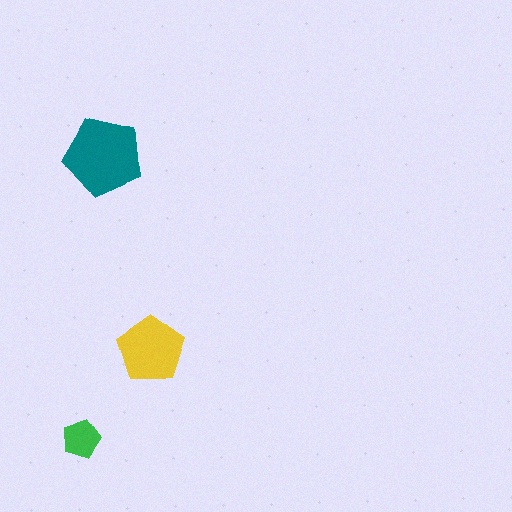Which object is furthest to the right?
The yellow pentagon is rightmost.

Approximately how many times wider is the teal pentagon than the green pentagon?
About 2 times wider.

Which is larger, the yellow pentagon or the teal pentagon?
The teal one.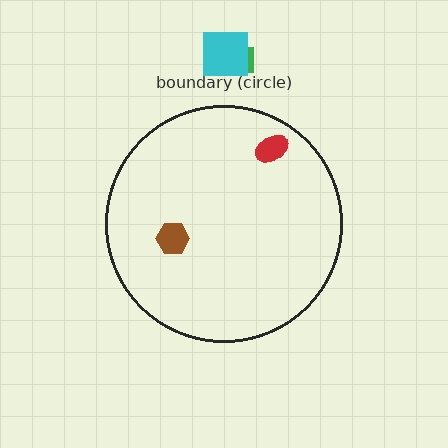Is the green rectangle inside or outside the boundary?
Outside.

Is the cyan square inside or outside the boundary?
Outside.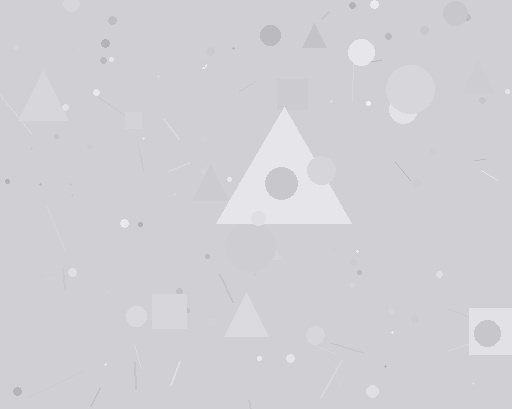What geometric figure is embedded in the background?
A triangle is embedded in the background.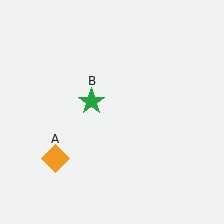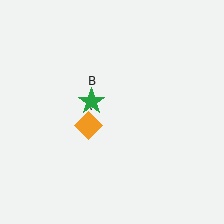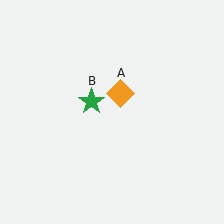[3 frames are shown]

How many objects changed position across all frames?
1 object changed position: orange diamond (object A).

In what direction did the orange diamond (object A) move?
The orange diamond (object A) moved up and to the right.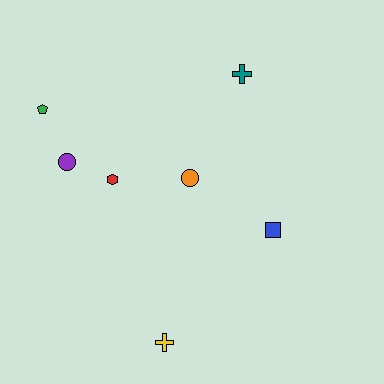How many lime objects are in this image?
There are no lime objects.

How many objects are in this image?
There are 7 objects.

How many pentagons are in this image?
There is 1 pentagon.